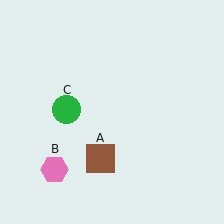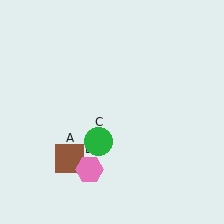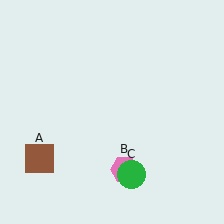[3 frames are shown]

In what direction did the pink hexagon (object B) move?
The pink hexagon (object B) moved right.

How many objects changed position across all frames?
3 objects changed position: brown square (object A), pink hexagon (object B), green circle (object C).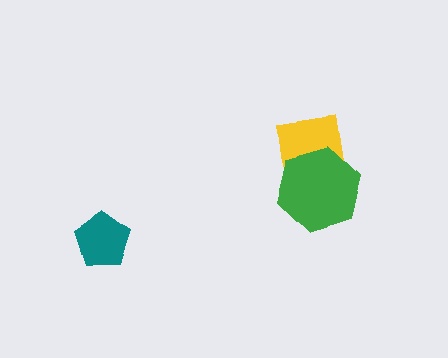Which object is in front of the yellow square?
The green hexagon is in front of the yellow square.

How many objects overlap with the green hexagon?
1 object overlaps with the green hexagon.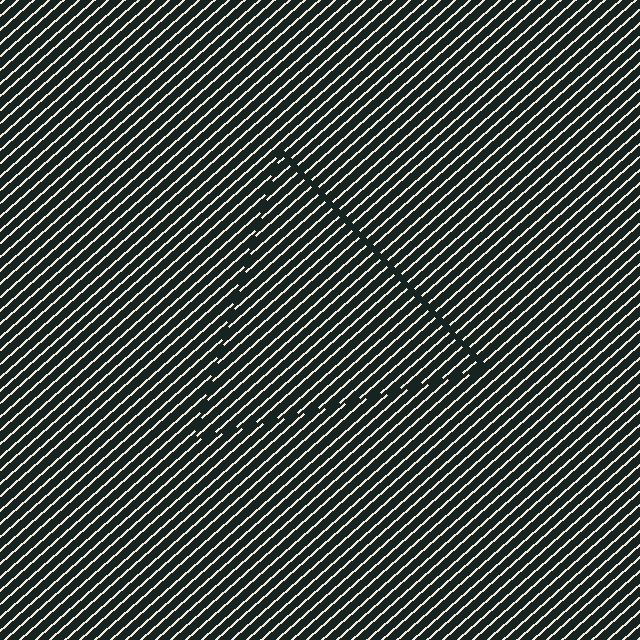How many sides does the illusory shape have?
3 sides — the line-ends trace a triangle.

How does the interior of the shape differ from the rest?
The interior of the shape contains the same grating, shifted by half a period — the contour is defined by the phase discontinuity where line-ends from the inner and outer gratings abut.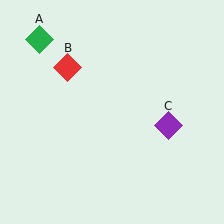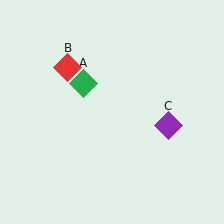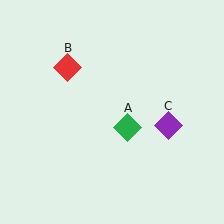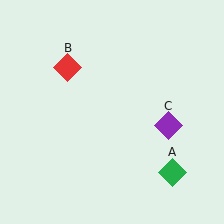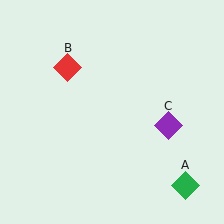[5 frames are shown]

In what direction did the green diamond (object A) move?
The green diamond (object A) moved down and to the right.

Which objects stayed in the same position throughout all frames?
Red diamond (object B) and purple diamond (object C) remained stationary.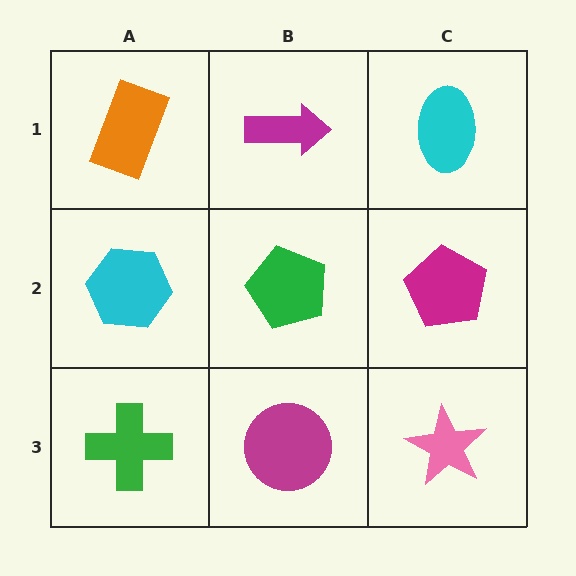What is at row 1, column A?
An orange rectangle.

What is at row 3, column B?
A magenta circle.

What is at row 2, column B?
A green pentagon.